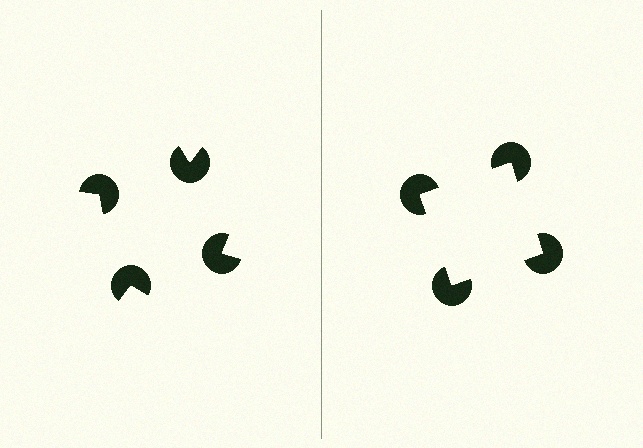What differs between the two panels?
The pac-man discs are positioned identically on both sides; only the wedge orientations differ. On the right they align to a square; on the left they are misaligned.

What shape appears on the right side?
An illusory square.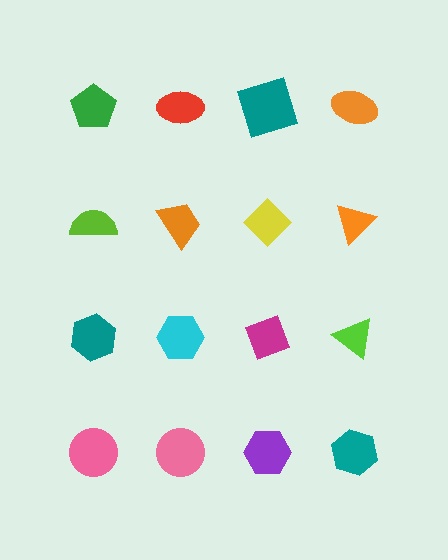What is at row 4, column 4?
A teal hexagon.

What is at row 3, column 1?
A teal hexagon.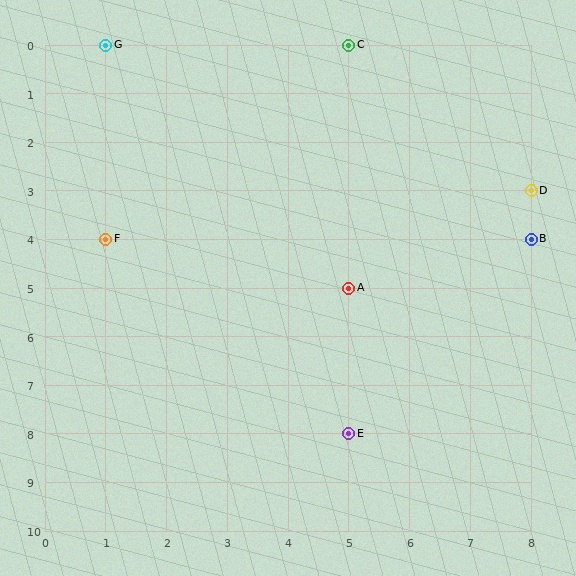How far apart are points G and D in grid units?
Points G and D are 7 columns and 3 rows apart (about 7.6 grid units diagonally).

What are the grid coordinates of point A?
Point A is at grid coordinates (5, 5).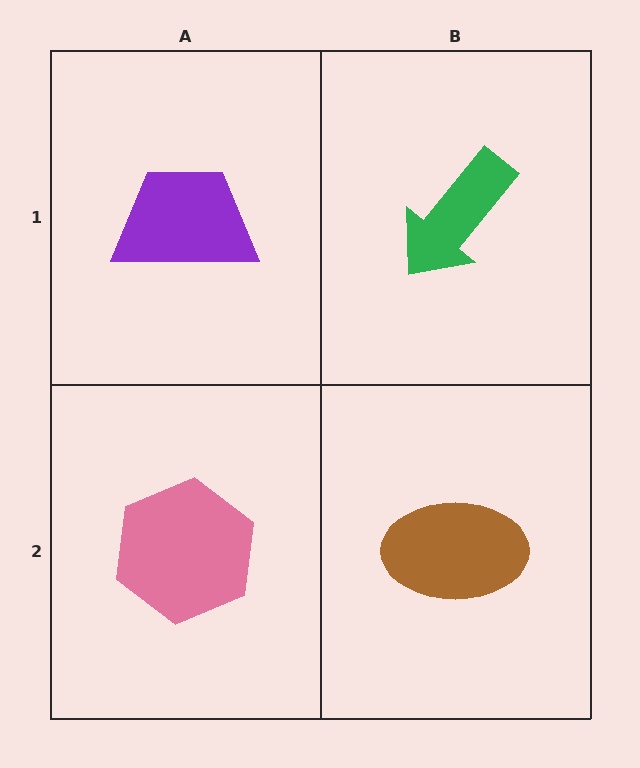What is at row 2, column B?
A brown ellipse.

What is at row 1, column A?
A purple trapezoid.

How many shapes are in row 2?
2 shapes.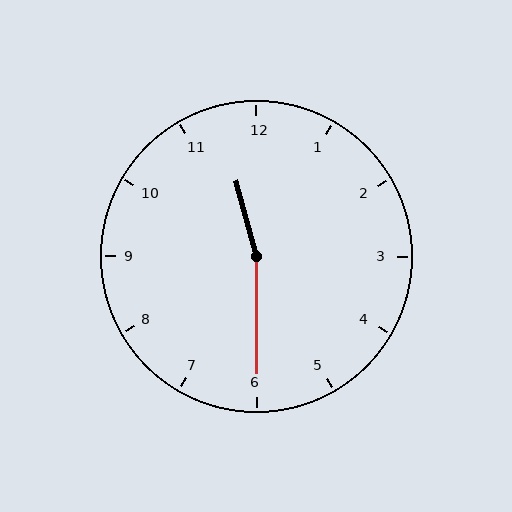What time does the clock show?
11:30.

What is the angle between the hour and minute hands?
Approximately 165 degrees.